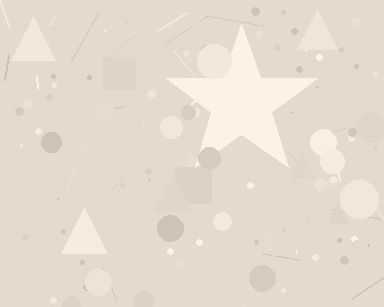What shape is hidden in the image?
A star is hidden in the image.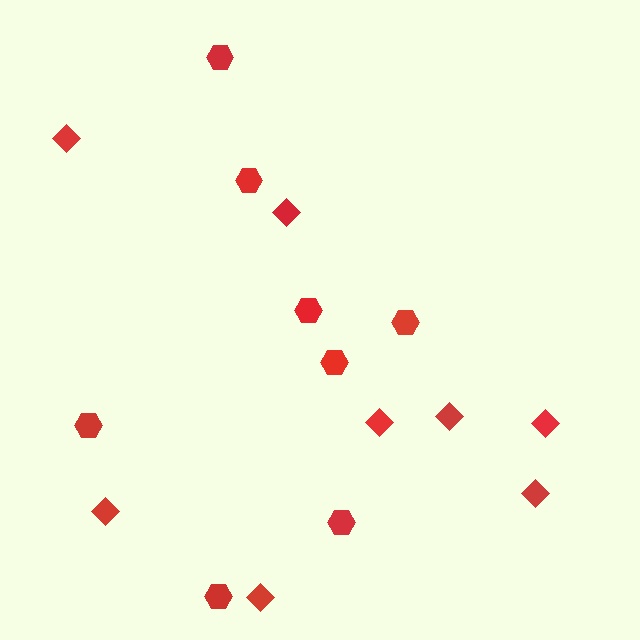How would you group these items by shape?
There are 2 groups: one group of diamonds (8) and one group of hexagons (8).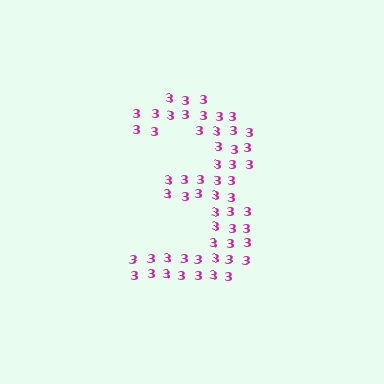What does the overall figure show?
The overall figure shows the digit 3.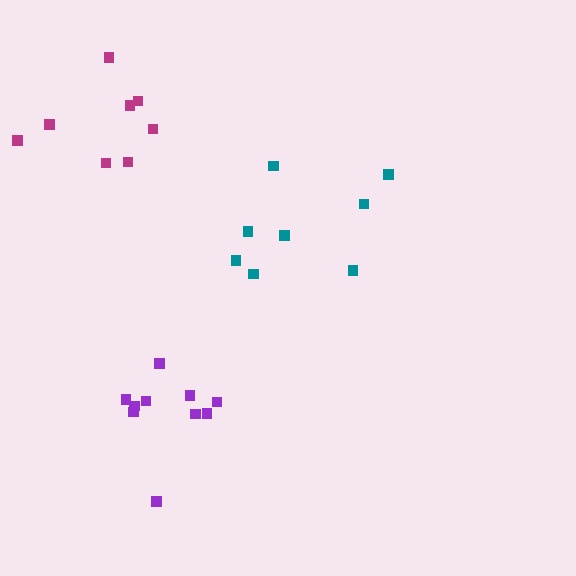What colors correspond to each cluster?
The clusters are colored: teal, purple, magenta.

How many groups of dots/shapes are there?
There are 3 groups.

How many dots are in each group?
Group 1: 8 dots, Group 2: 10 dots, Group 3: 8 dots (26 total).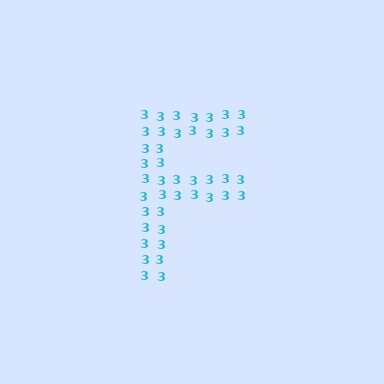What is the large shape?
The large shape is the letter F.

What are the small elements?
The small elements are digit 3's.